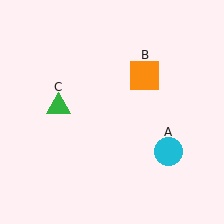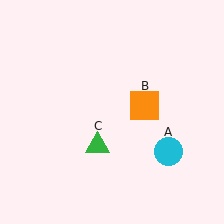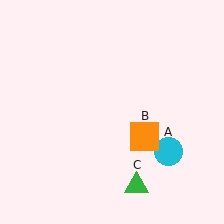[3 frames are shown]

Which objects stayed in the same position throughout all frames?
Cyan circle (object A) remained stationary.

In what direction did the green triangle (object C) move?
The green triangle (object C) moved down and to the right.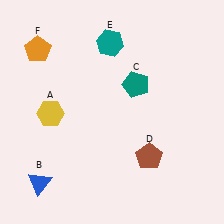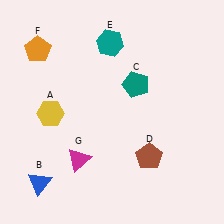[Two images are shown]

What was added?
A magenta triangle (G) was added in Image 2.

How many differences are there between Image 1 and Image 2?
There is 1 difference between the two images.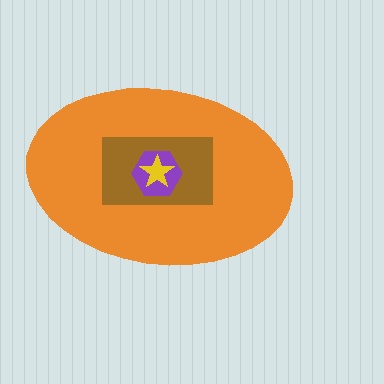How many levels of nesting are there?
4.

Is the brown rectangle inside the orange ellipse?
Yes.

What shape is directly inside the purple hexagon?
The yellow star.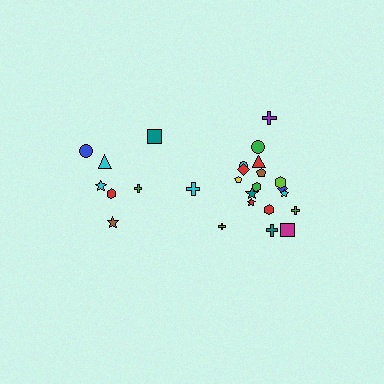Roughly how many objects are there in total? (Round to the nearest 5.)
Roughly 25 objects in total.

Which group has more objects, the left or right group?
The right group.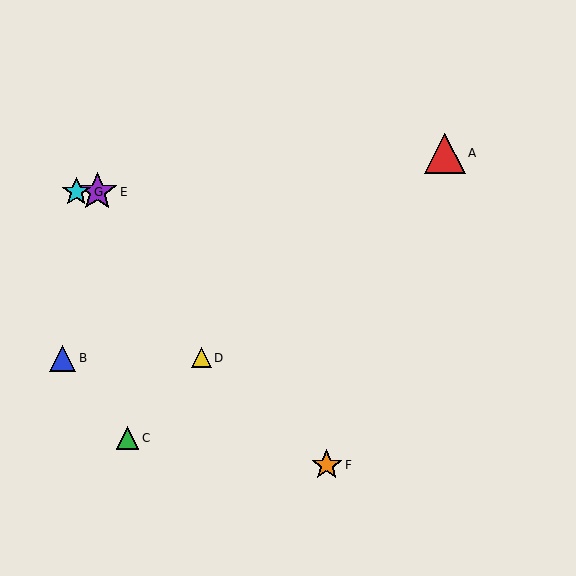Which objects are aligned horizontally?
Objects E, G are aligned horizontally.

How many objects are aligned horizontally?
2 objects (E, G) are aligned horizontally.